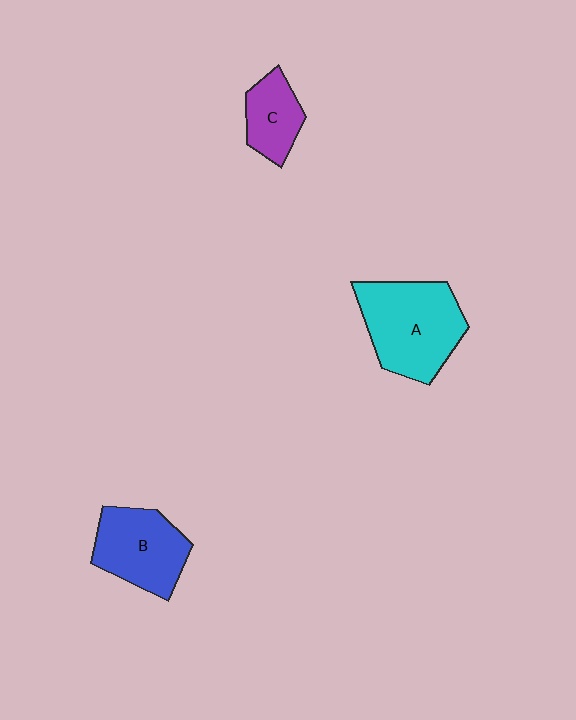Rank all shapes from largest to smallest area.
From largest to smallest: A (cyan), B (blue), C (purple).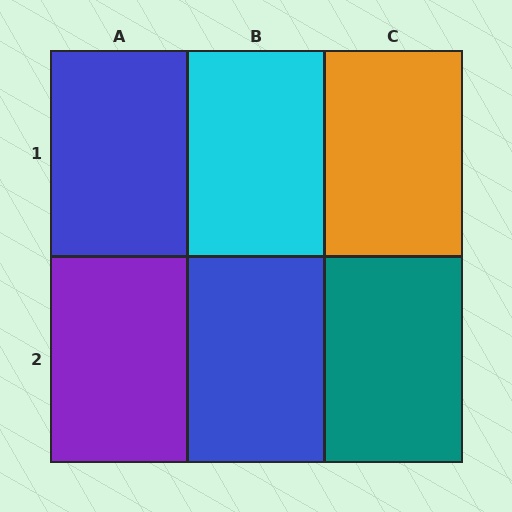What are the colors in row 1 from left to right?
Blue, cyan, orange.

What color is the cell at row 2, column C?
Teal.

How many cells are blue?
2 cells are blue.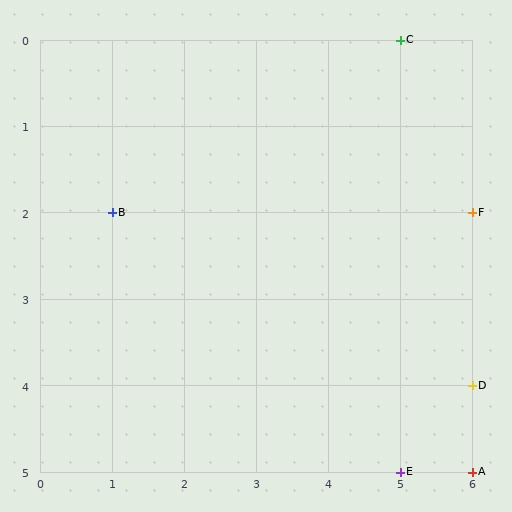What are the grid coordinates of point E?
Point E is at grid coordinates (5, 5).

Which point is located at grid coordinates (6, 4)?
Point D is at (6, 4).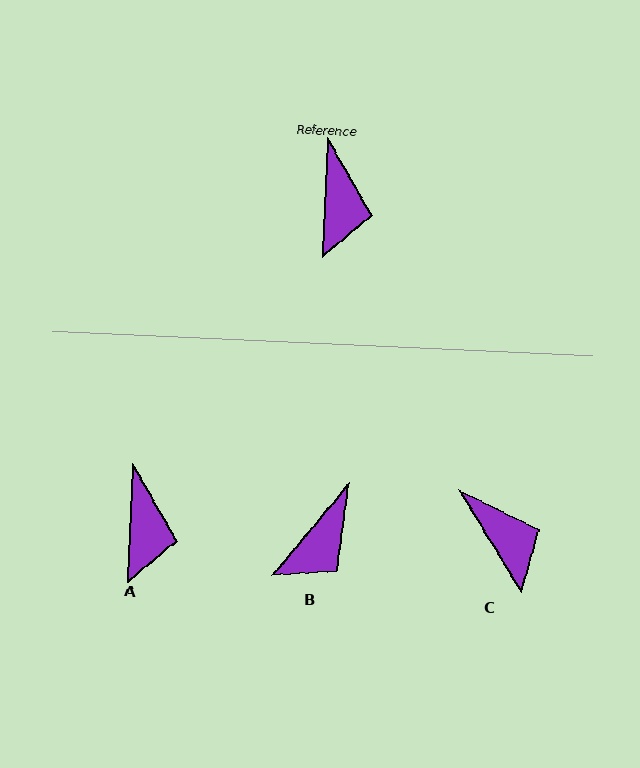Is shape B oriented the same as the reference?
No, it is off by about 37 degrees.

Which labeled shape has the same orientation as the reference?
A.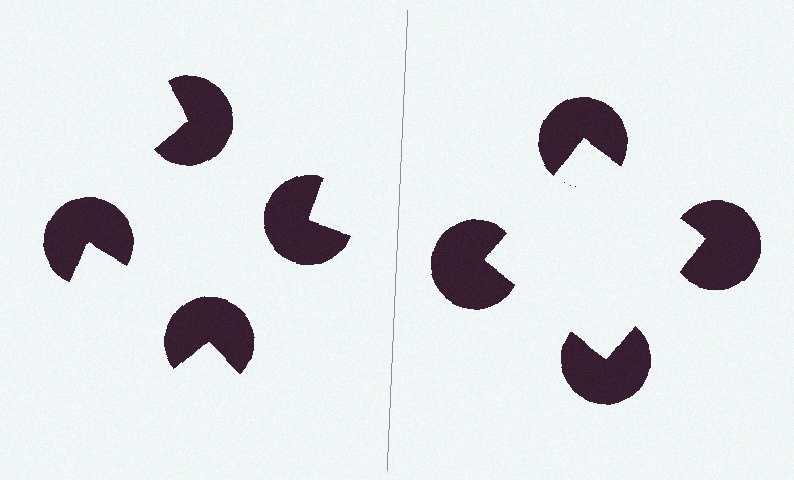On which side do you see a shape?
An illusory square appears on the right side. On the left side the wedge cuts are rotated, so no coherent shape forms.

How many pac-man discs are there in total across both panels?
8 — 4 on each side.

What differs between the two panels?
The pac-man discs are positioned identically on both sides; only the wedge orientations differ. On the right they align to a square; on the left they are misaligned.